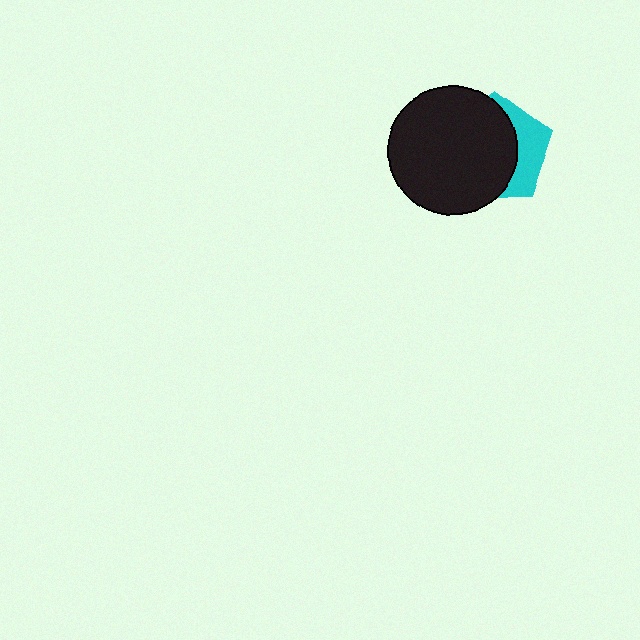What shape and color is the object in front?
The object in front is a black circle.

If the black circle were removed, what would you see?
You would see the complete cyan pentagon.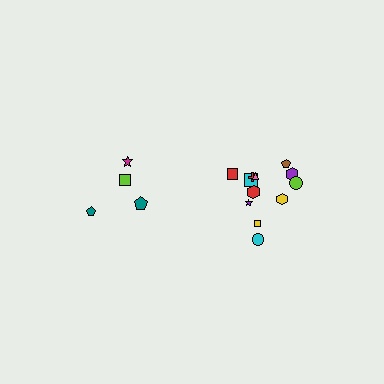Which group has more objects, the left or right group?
The right group.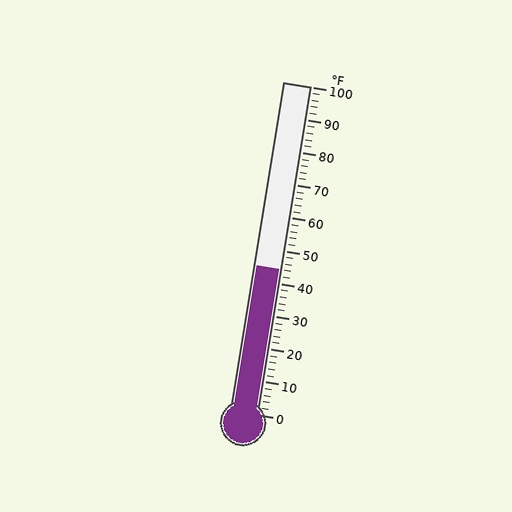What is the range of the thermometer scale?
The thermometer scale ranges from 0°F to 100°F.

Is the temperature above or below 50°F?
The temperature is below 50°F.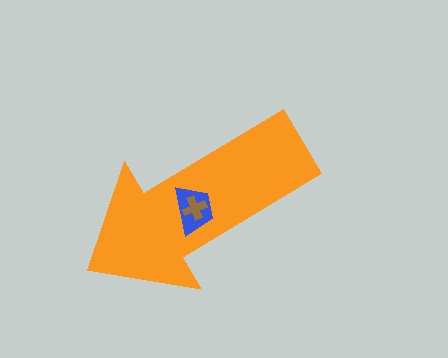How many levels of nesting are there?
3.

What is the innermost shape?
The brown cross.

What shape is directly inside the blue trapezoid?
The brown cross.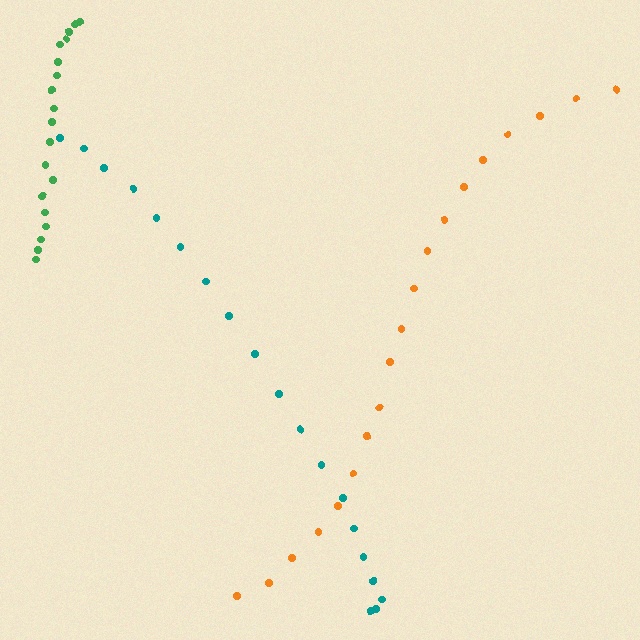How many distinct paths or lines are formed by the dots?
There are 3 distinct paths.